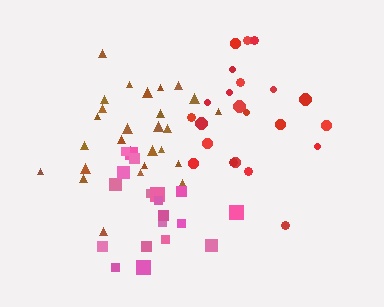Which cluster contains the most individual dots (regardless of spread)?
Brown (27).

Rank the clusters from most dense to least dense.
pink, brown, red.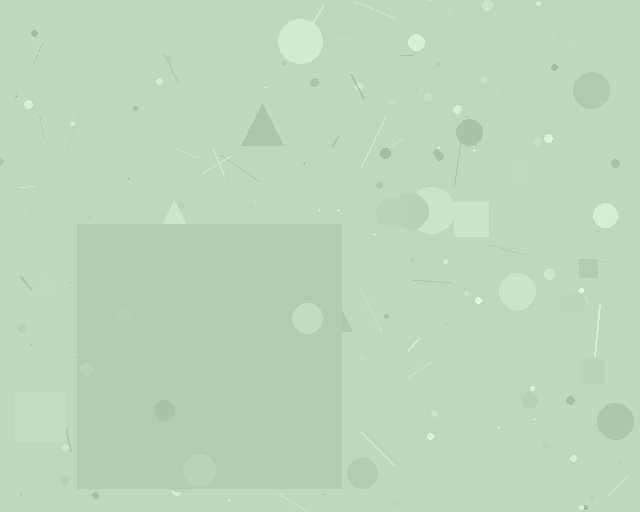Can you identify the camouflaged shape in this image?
The camouflaged shape is a square.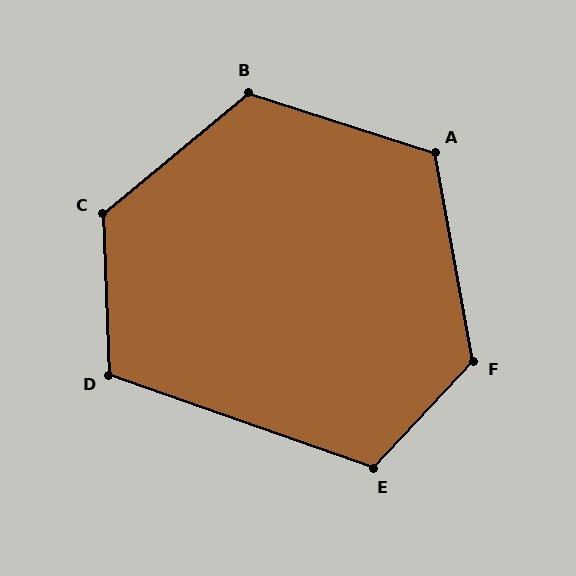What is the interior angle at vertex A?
Approximately 119 degrees (obtuse).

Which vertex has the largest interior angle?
C, at approximately 128 degrees.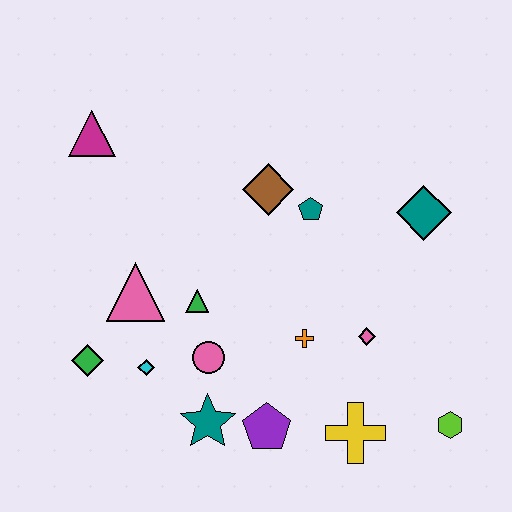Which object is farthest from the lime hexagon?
The magenta triangle is farthest from the lime hexagon.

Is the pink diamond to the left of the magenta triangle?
No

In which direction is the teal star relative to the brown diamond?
The teal star is below the brown diamond.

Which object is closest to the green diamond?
The cyan diamond is closest to the green diamond.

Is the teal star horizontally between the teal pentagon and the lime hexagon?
No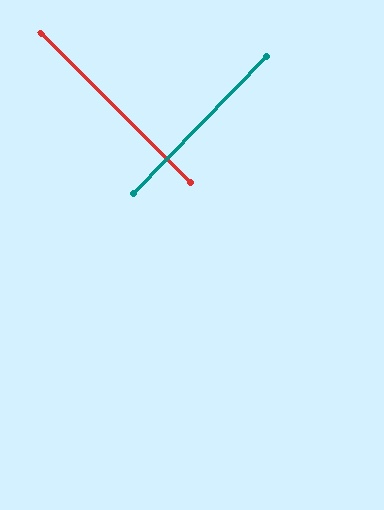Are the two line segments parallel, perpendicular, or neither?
Perpendicular — they meet at approximately 89°.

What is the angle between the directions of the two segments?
Approximately 89 degrees.